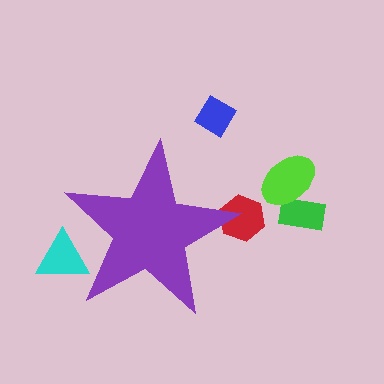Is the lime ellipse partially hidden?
No, the lime ellipse is fully visible.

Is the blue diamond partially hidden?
No, the blue diamond is fully visible.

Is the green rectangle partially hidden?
No, the green rectangle is fully visible.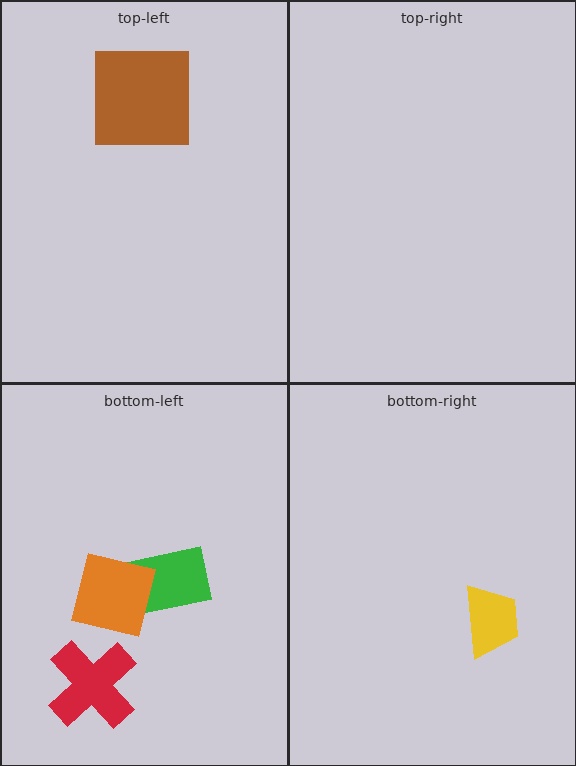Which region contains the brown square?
The top-left region.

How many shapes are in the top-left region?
1.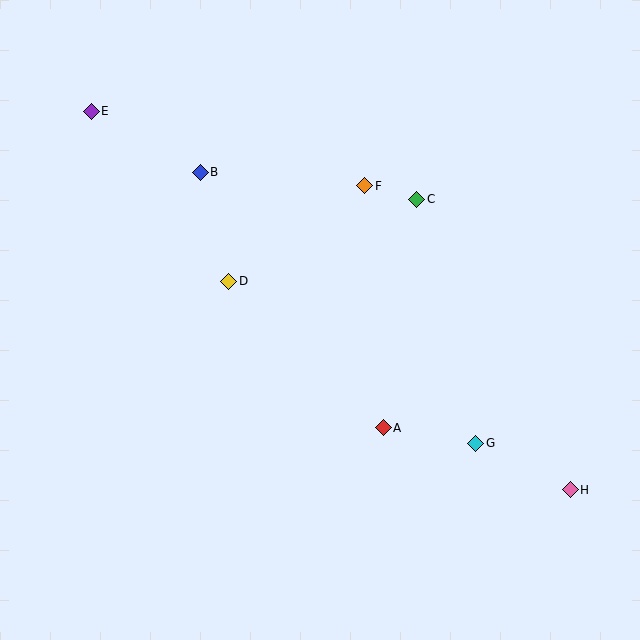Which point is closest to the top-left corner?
Point E is closest to the top-left corner.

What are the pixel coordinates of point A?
Point A is at (383, 428).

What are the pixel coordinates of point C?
Point C is at (417, 199).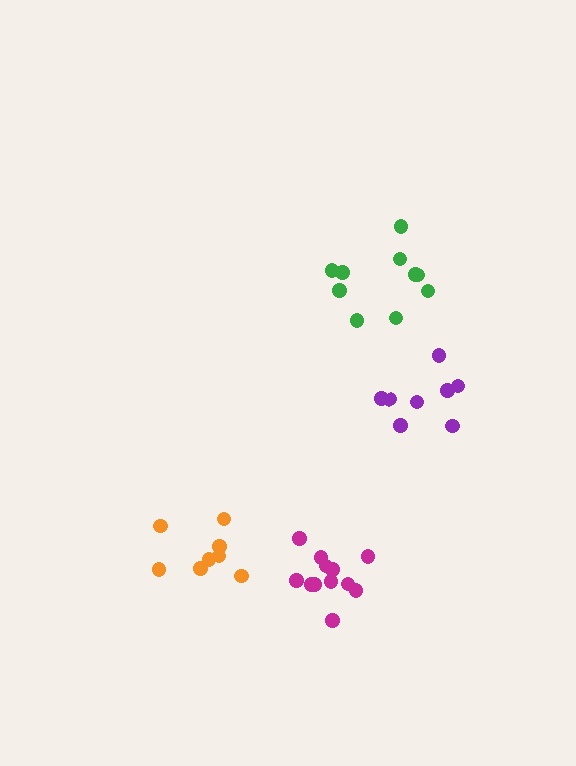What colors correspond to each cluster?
The clusters are colored: orange, purple, magenta, green.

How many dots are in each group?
Group 1: 8 dots, Group 2: 8 dots, Group 3: 12 dots, Group 4: 10 dots (38 total).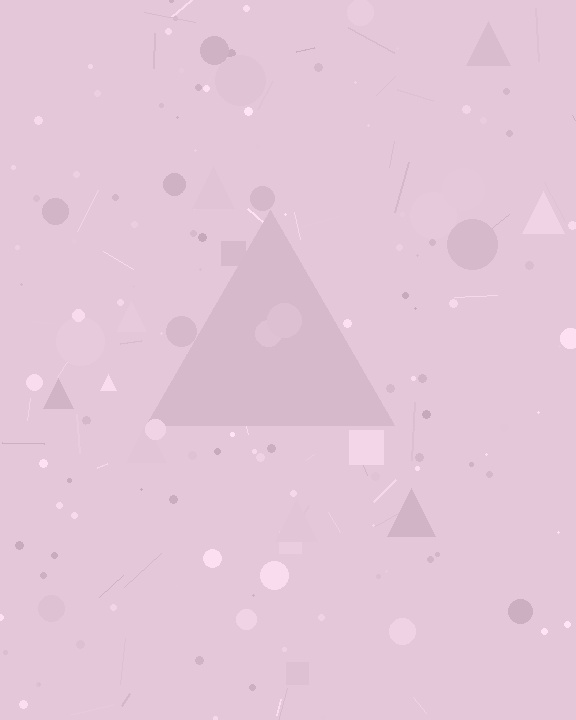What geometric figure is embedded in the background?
A triangle is embedded in the background.